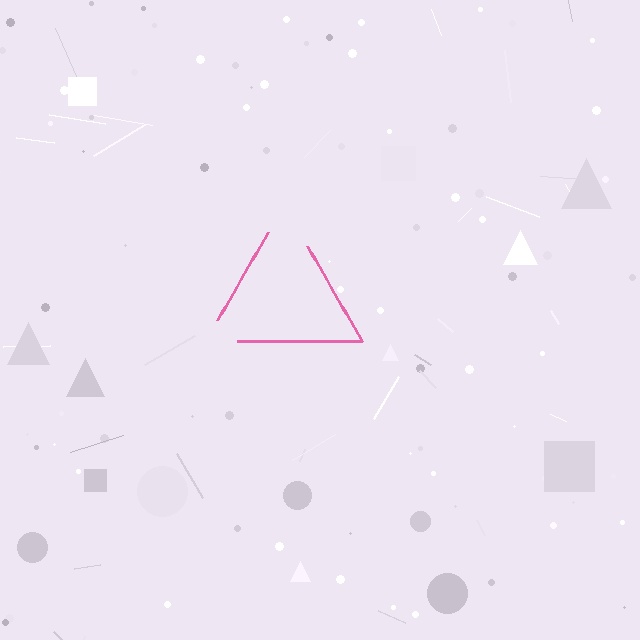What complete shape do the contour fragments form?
The contour fragments form a triangle.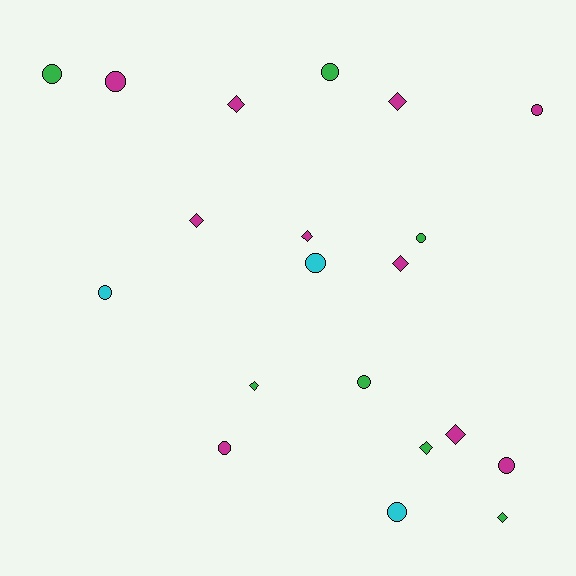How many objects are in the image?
There are 20 objects.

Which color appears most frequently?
Magenta, with 10 objects.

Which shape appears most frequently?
Circle, with 11 objects.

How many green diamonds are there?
There are 3 green diamonds.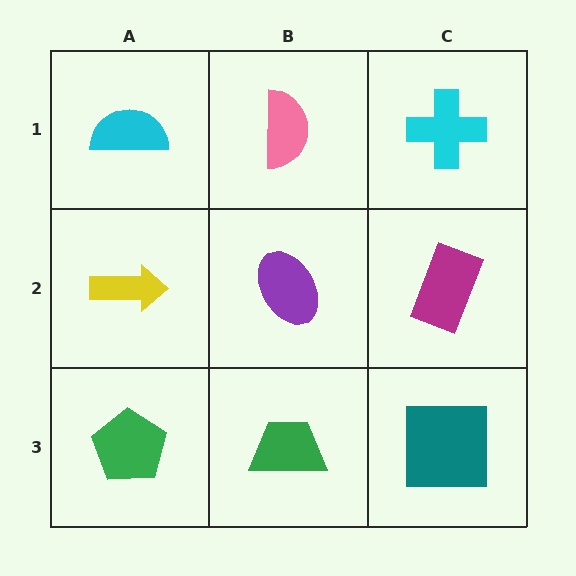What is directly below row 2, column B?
A green trapezoid.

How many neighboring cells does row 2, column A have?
3.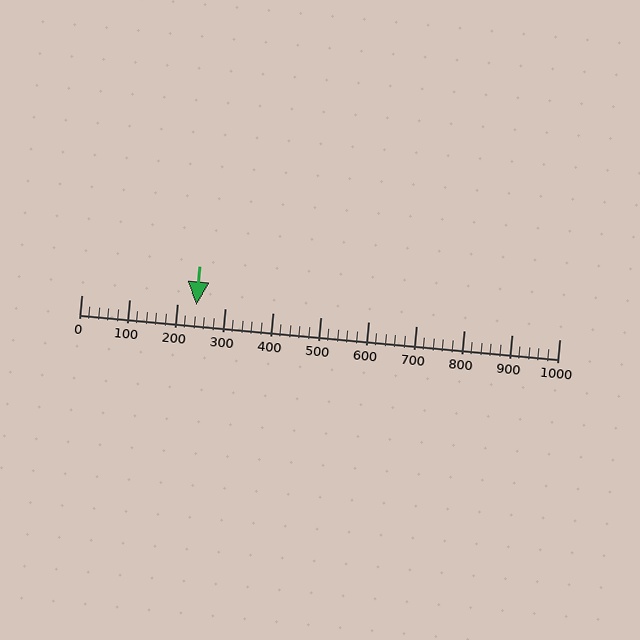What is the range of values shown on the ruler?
The ruler shows values from 0 to 1000.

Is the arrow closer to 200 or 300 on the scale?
The arrow is closer to 200.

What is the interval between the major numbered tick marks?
The major tick marks are spaced 100 units apart.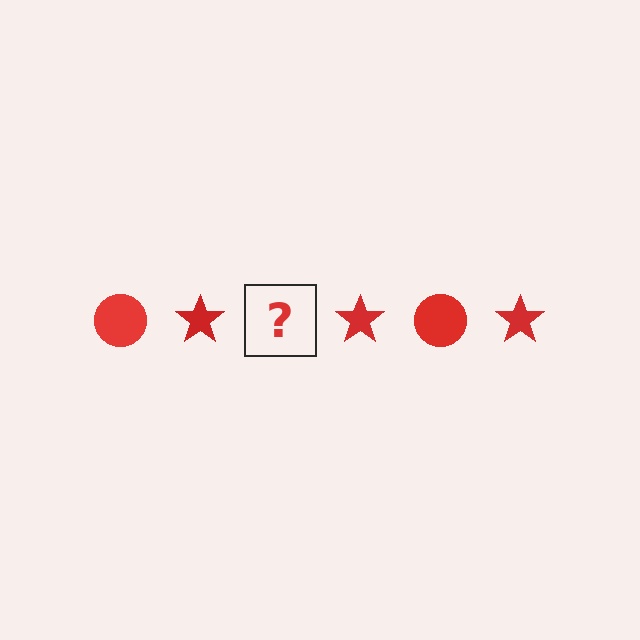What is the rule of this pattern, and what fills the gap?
The rule is that the pattern cycles through circle, star shapes in red. The gap should be filled with a red circle.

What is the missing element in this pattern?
The missing element is a red circle.